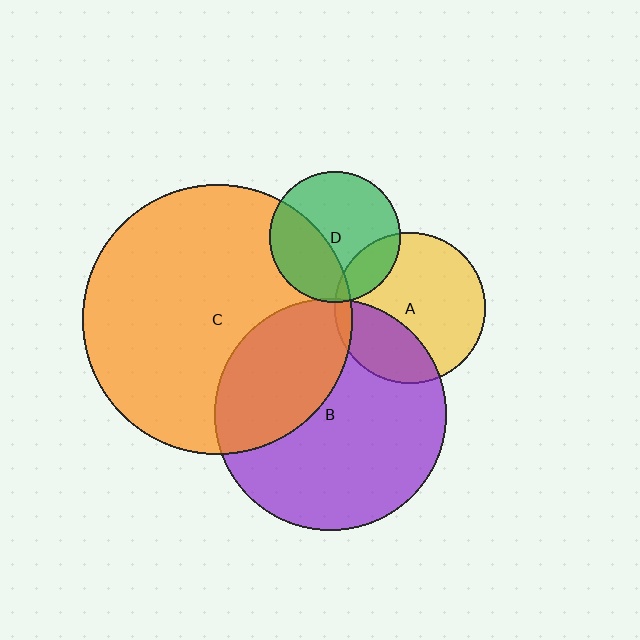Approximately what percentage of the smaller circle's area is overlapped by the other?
Approximately 30%.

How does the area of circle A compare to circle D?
Approximately 1.3 times.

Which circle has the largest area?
Circle C (orange).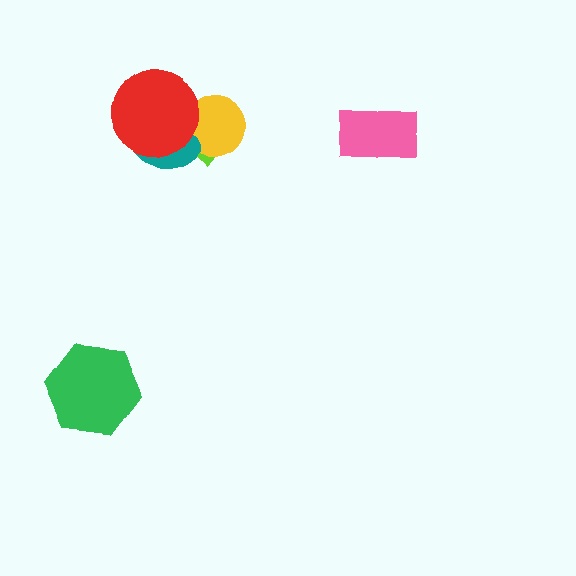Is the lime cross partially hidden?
Yes, it is partially covered by another shape.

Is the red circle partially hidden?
No, no other shape covers it.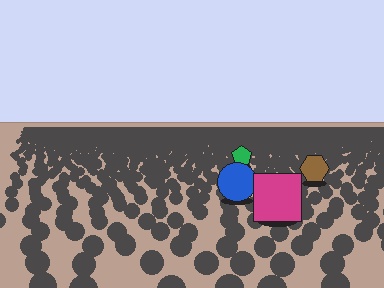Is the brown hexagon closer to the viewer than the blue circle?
No. The blue circle is closer — you can tell from the texture gradient: the ground texture is coarser near it.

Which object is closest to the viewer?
The magenta square is closest. The texture marks near it are larger and more spread out.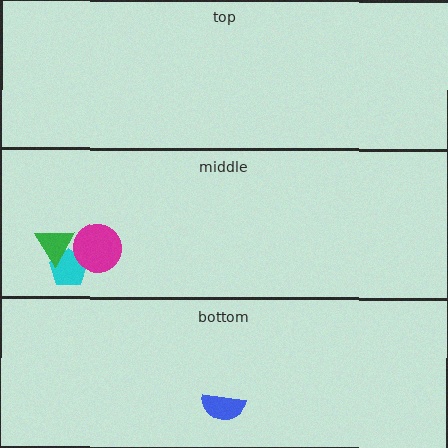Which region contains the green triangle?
The middle region.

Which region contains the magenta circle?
The middle region.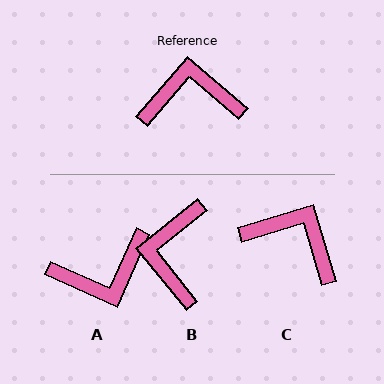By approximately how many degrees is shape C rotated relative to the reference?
Approximately 33 degrees clockwise.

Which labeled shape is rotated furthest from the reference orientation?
A, about 163 degrees away.